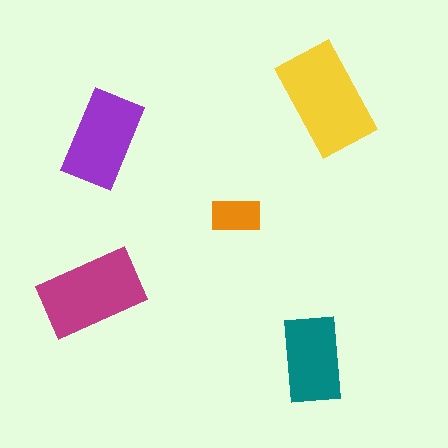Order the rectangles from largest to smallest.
the yellow one, the magenta one, the purple one, the teal one, the orange one.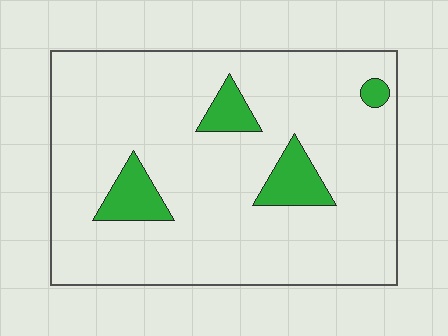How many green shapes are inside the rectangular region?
4.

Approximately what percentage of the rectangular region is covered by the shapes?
Approximately 10%.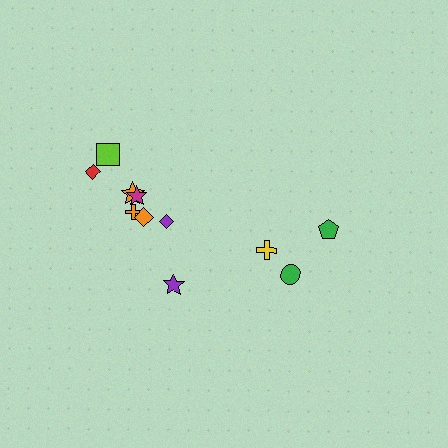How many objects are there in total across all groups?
There are 11 objects.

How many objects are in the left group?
There are 8 objects.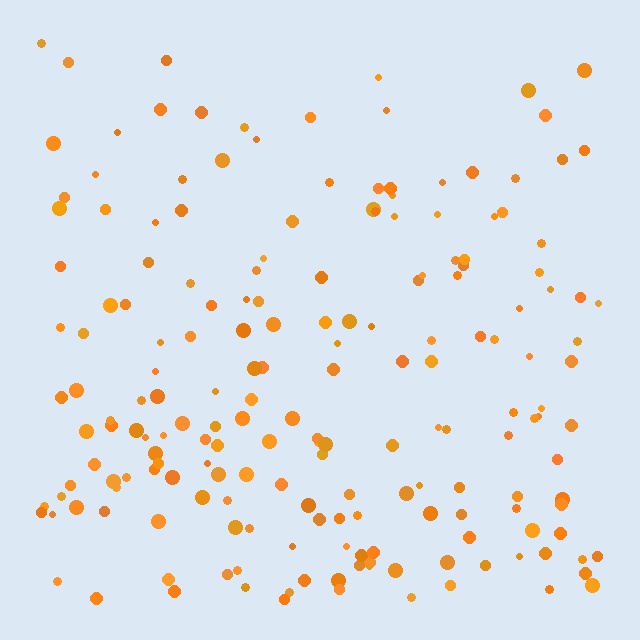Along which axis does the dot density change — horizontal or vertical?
Vertical.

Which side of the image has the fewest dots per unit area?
The top.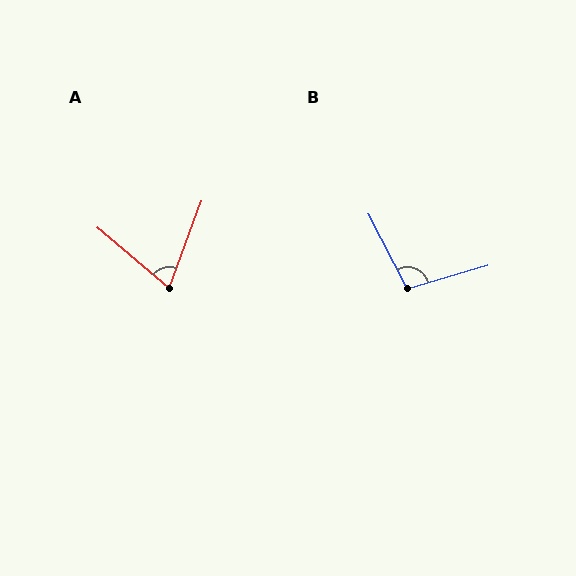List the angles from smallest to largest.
A (70°), B (101°).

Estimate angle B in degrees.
Approximately 101 degrees.